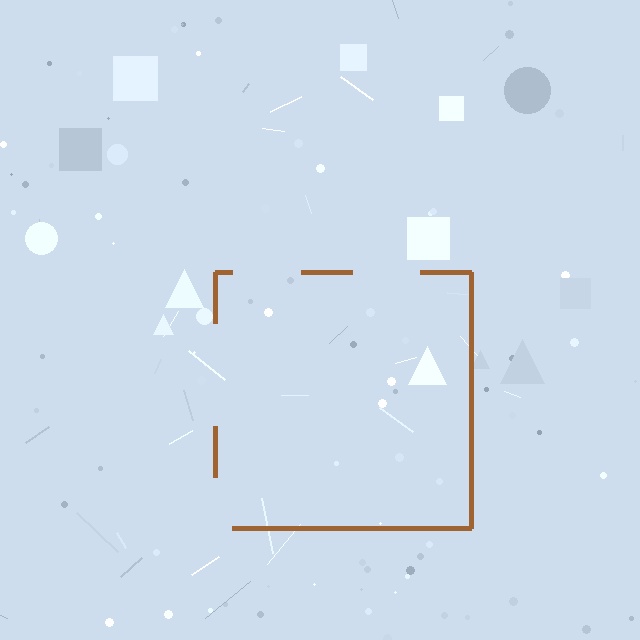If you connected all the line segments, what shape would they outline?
They would outline a square.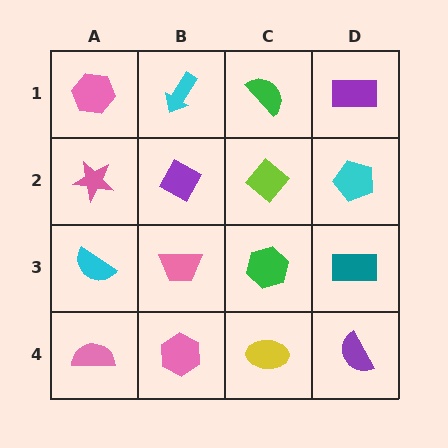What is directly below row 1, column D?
A cyan pentagon.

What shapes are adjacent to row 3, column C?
A lime diamond (row 2, column C), a yellow ellipse (row 4, column C), a pink trapezoid (row 3, column B), a teal rectangle (row 3, column D).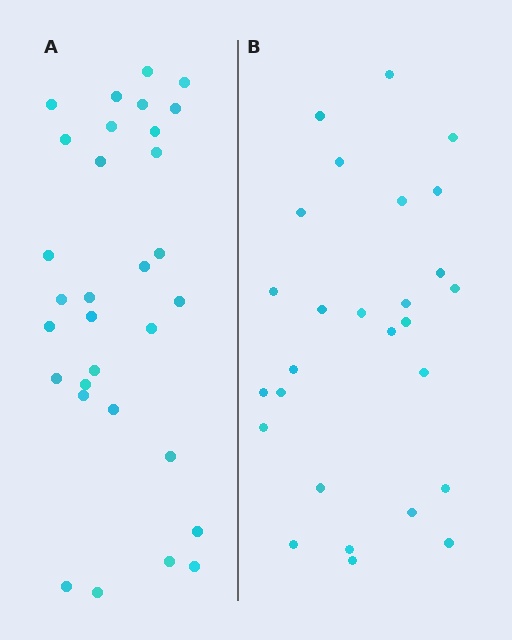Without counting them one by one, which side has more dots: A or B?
Region A (the left region) has more dots.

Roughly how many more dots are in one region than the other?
Region A has about 4 more dots than region B.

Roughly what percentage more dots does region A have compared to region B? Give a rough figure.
About 15% more.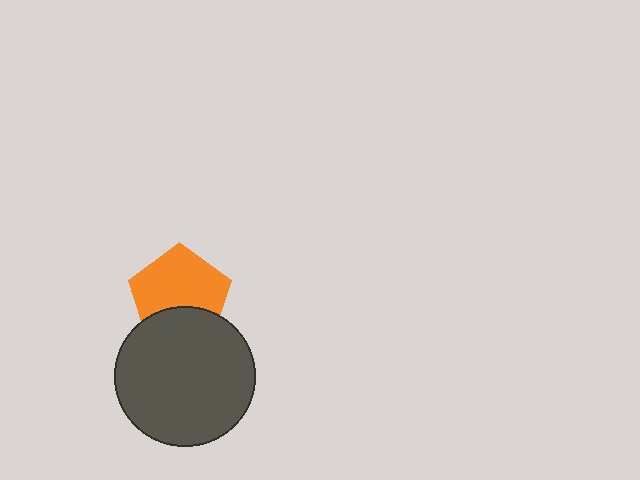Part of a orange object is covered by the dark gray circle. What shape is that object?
It is a pentagon.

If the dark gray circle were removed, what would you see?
You would see the complete orange pentagon.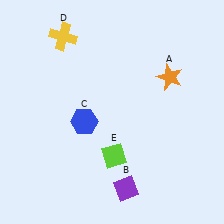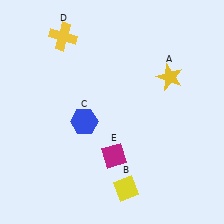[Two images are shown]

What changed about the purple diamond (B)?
In Image 1, B is purple. In Image 2, it changed to yellow.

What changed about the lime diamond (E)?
In Image 1, E is lime. In Image 2, it changed to magenta.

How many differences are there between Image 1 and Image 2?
There are 3 differences between the two images.